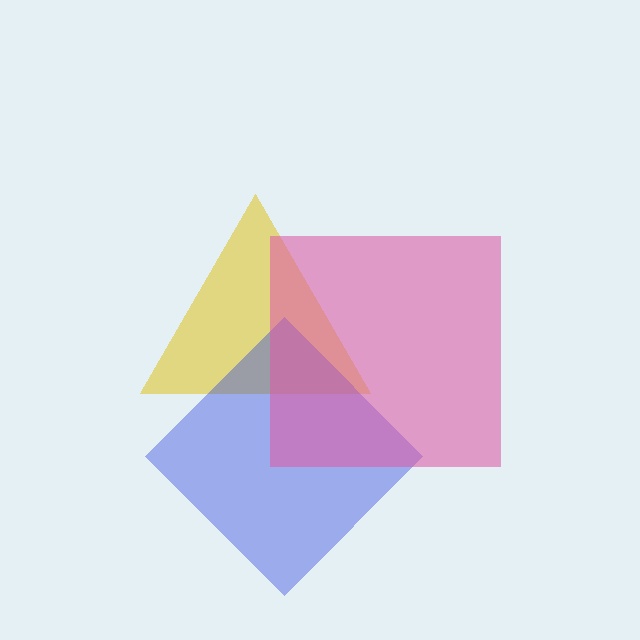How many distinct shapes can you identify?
There are 3 distinct shapes: a yellow triangle, a blue diamond, a pink square.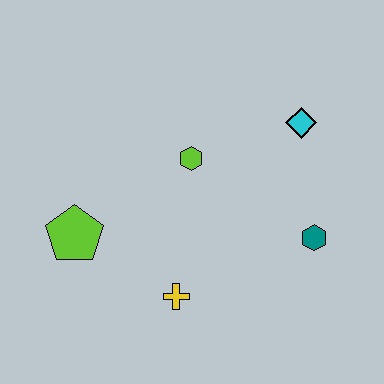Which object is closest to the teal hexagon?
The cyan diamond is closest to the teal hexagon.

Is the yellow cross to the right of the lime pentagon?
Yes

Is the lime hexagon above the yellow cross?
Yes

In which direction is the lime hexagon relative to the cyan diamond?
The lime hexagon is to the left of the cyan diamond.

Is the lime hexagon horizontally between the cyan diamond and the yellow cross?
Yes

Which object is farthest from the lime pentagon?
The cyan diamond is farthest from the lime pentagon.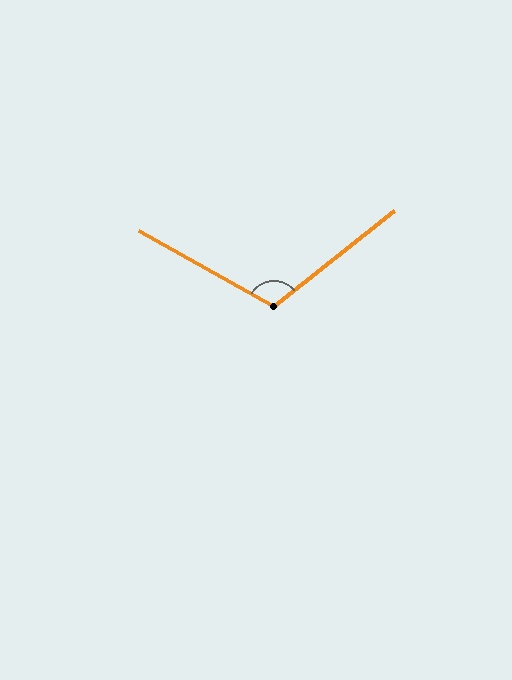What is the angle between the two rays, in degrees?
Approximately 113 degrees.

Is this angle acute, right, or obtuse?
It is obtuse.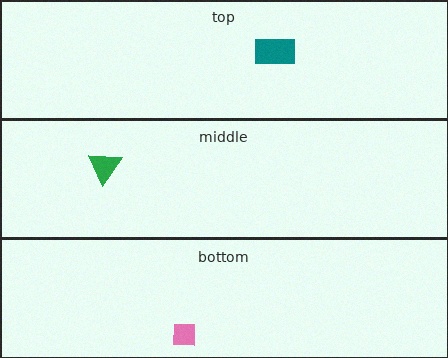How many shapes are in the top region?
1.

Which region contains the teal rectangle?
The top region.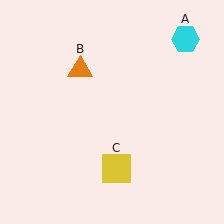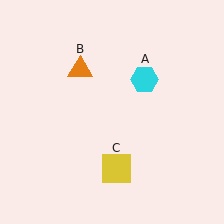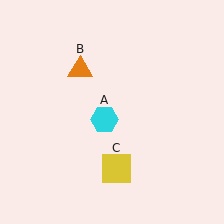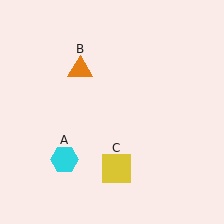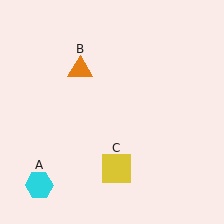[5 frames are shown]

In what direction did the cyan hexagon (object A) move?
The cyan hexagon (object A) moved down and to the left.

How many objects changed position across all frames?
1 object changed position: cyan hexagon (object A).